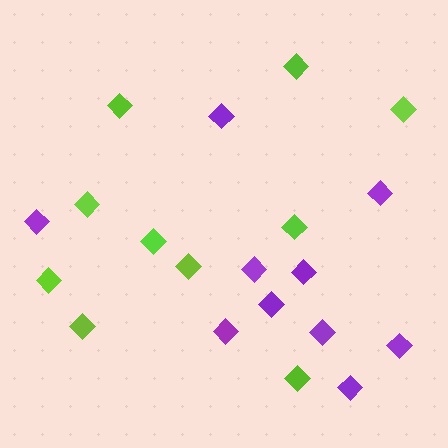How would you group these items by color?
There are 2 groups: one group of lime diamonds (10) and one group of purple diamonds (10).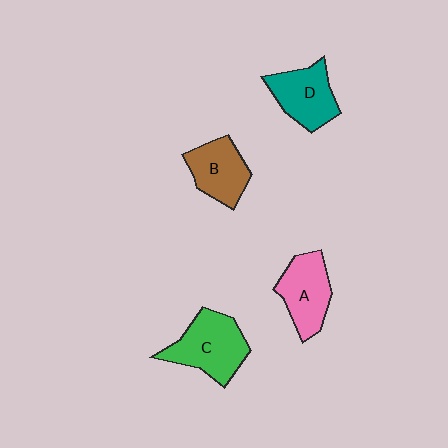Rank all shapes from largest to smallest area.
From largest to smallest: C (green), A (pink), D (teal), B (brown).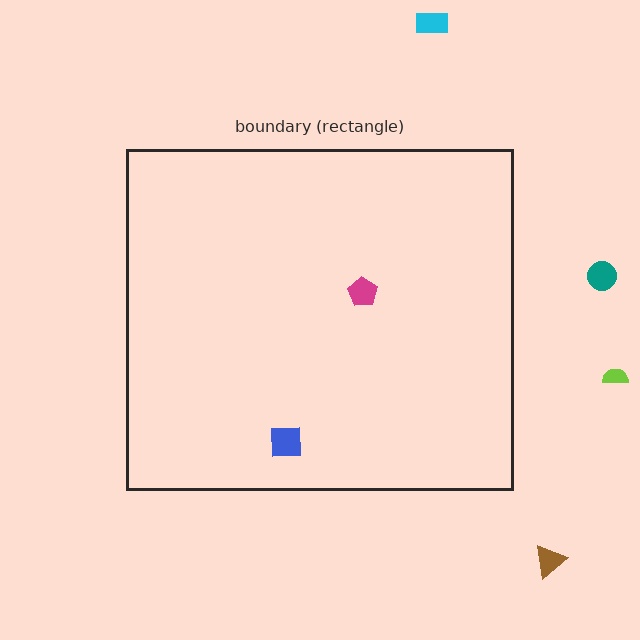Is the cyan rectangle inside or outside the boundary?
Outside.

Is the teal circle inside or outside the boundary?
Outside.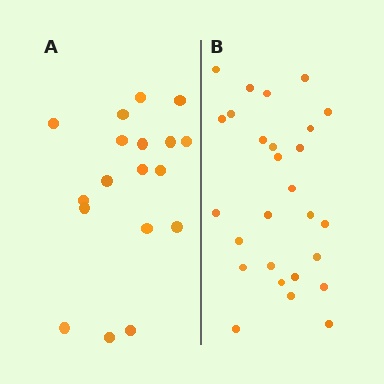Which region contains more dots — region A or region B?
Region B (the right region) has more dots.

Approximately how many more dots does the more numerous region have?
Region B has roughly 8 or so more dots than region A.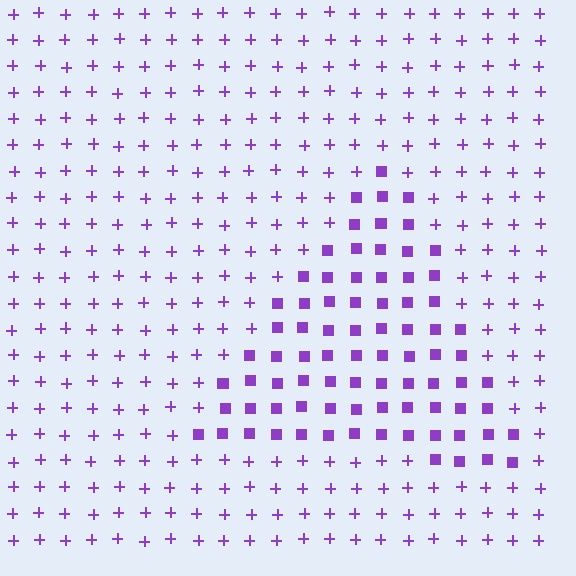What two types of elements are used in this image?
The image uses squares inside the triangle region and plus signs outside it.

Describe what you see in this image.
The image is filled with small purple elements arranged in a uniform grid. A triangle-shaped region contains squares, while the surrounding area contains plus signs. The boundary is defined purely by the change in element shape.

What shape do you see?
I see a triangle.